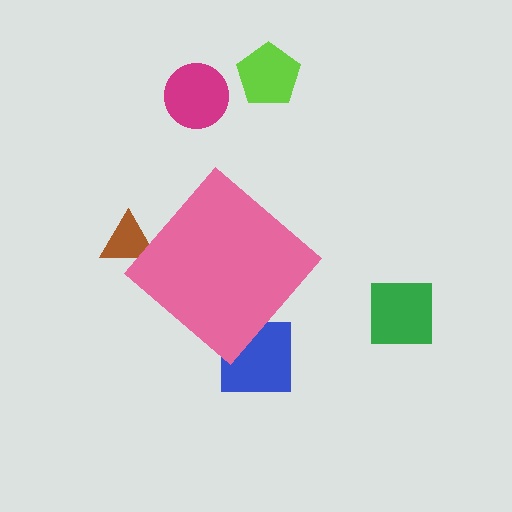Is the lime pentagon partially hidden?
No, the lime pentagon is fully visible.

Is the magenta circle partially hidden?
No, the magenta circle is fully visible.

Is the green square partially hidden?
No, the green square is fully visible.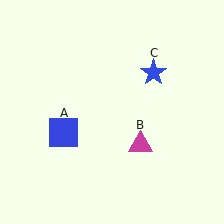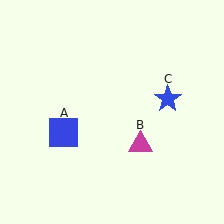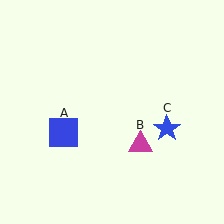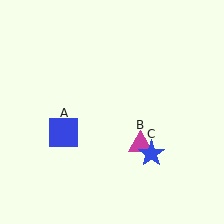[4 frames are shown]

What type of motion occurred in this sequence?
The blue star (object C) rotated clockwise around the center of the scene.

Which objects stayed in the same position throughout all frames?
Blue square (object A) and magenta triangle (object B) remained stationary.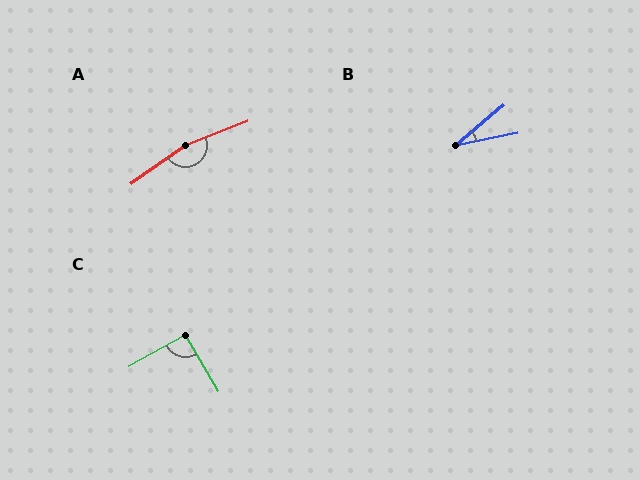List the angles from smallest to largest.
B (29°), C (92°), A (166°).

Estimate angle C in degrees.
Approximately 92 degrees.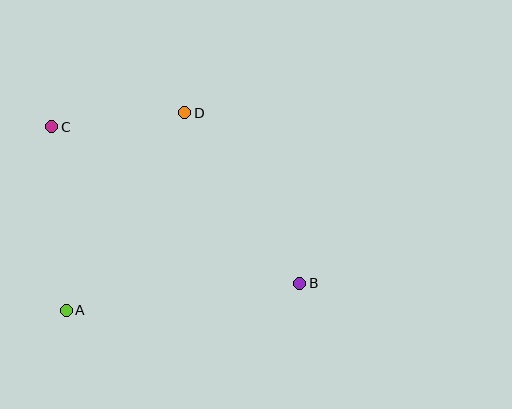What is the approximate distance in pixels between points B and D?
The distance between B and D is approximately 206 pixels.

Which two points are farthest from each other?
Points B and C are farthest from each other.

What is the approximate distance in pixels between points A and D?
The distance between A and D is approximately 230 pixels.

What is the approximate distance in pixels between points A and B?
The distance between A and B is approximately 235 pixels.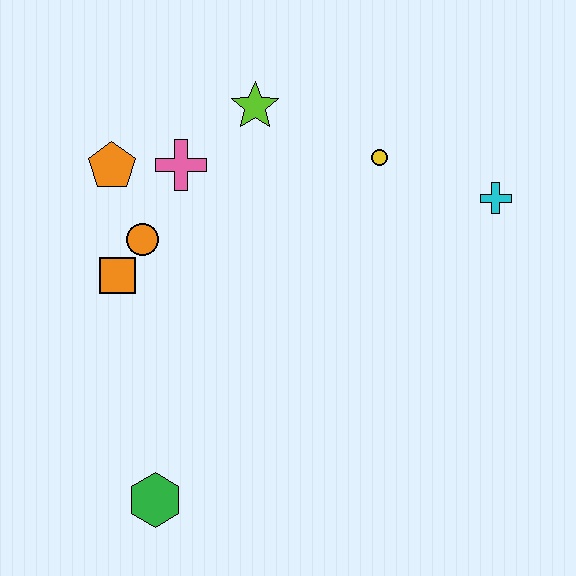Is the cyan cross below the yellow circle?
Yes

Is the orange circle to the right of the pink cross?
No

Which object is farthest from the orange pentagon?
The cyan cross is farthest from the orange pentagon.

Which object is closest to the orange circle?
The orange square is closest to the orange circle.